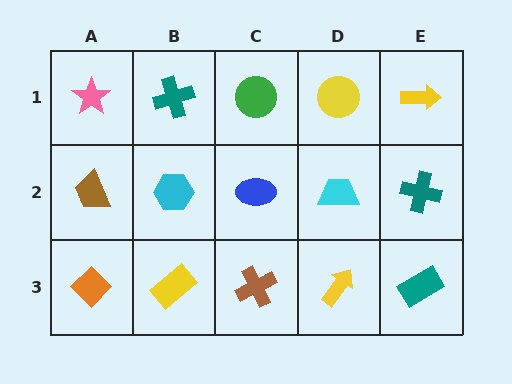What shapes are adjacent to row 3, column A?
A brown trapezoid (row 2, column A), a yellow rectangle (row 3, column B).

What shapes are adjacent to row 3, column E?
A teal cross (row 2, column E), a yellow arrow (row 3, column D).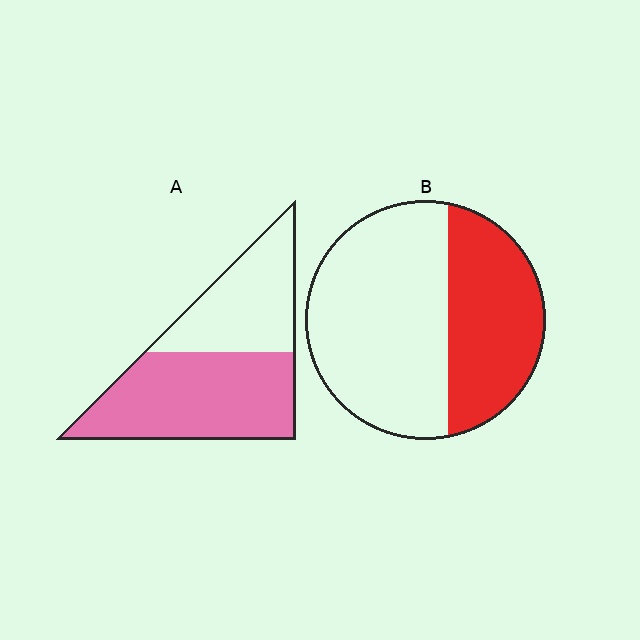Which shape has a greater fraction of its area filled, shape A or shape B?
Shape A.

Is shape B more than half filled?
No.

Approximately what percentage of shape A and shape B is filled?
A is approximately 60% and B is approximately 40%.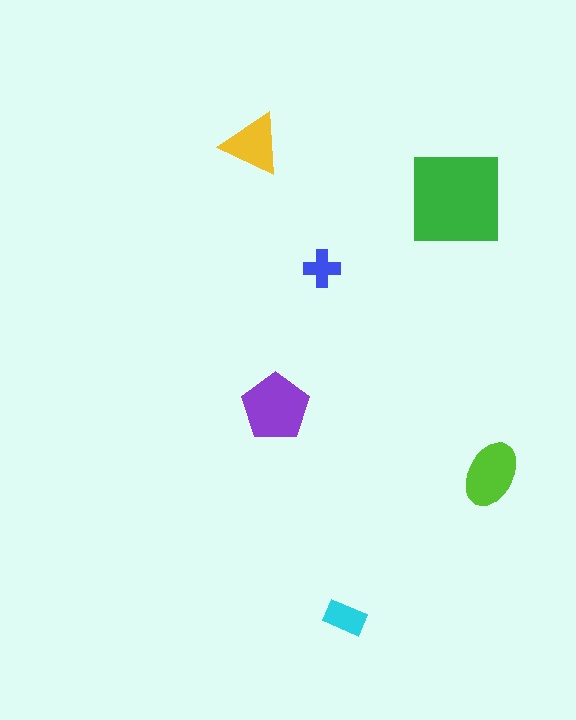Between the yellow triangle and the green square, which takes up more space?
The green square.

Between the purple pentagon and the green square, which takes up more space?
The green square.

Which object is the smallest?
The blue cross.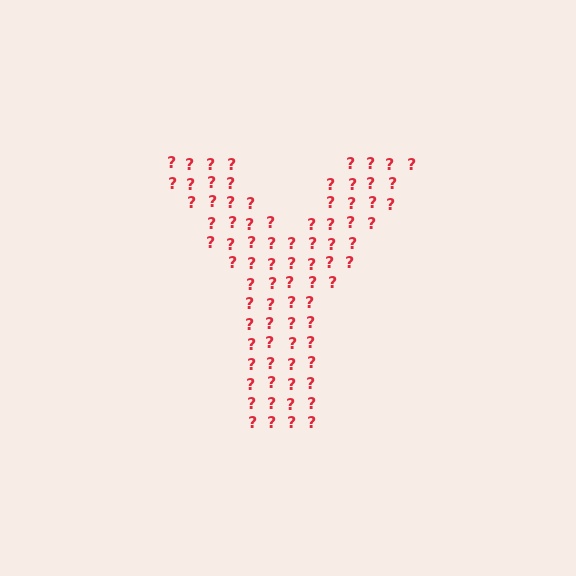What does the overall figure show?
The overall figure shows the letter Y.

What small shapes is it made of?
It is made of small question marks.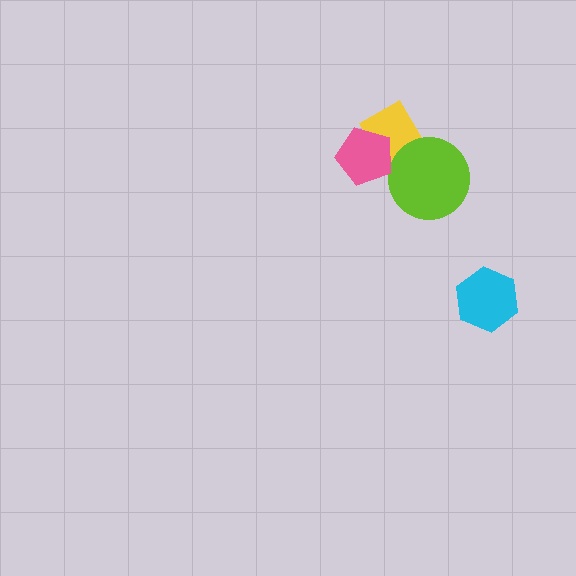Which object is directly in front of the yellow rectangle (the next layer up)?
The lime circle is directly in front of the yellow rectangle.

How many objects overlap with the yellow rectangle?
2 objects overlap with the yellow rectangle.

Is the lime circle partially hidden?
No, no other shape covers it.